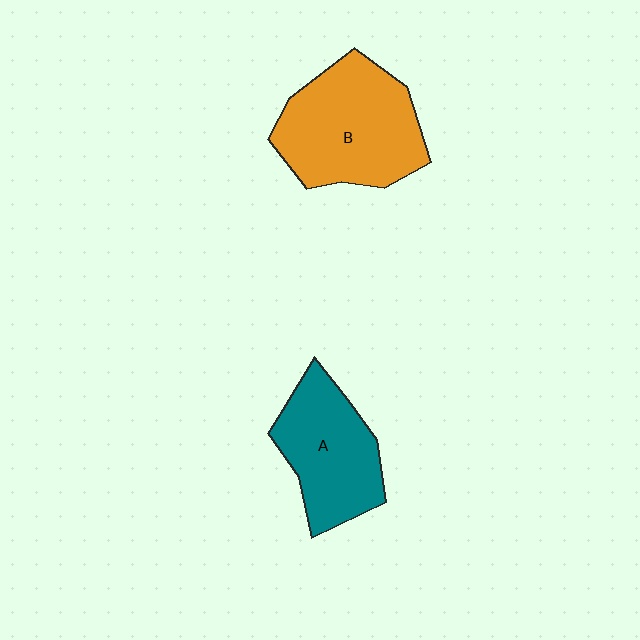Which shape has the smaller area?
Shape A (teal).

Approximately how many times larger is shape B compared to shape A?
Approximately 1.3 times.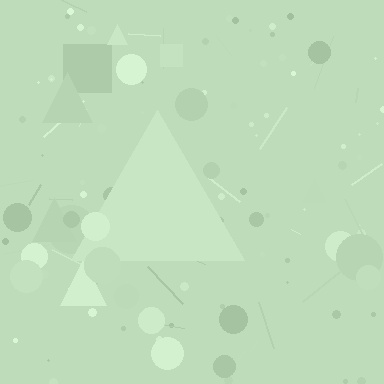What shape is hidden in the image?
A triangle is hidden in the image.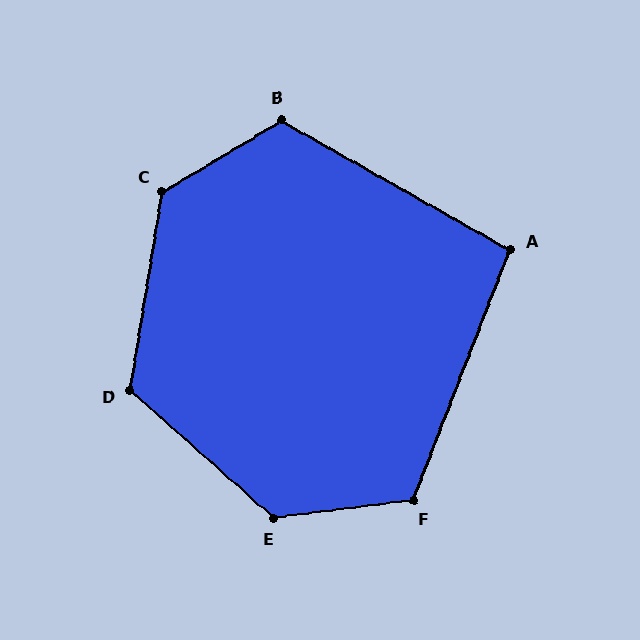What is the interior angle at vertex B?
Approximately 120 degrees (obtuse).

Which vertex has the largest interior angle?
E, at approximately 131 degrees.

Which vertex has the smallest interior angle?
A, at approximately 98 degrees.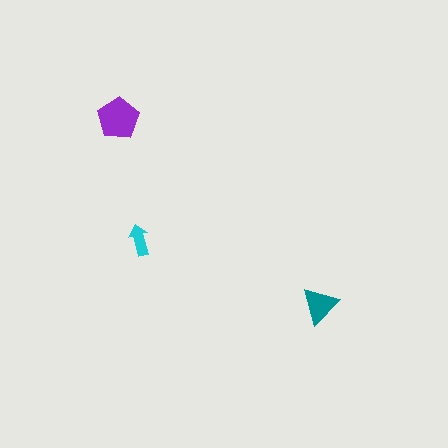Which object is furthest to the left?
The purple pentagon is leftmost.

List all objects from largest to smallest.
The purple pentagon, the teal triangle, the cyan arrow.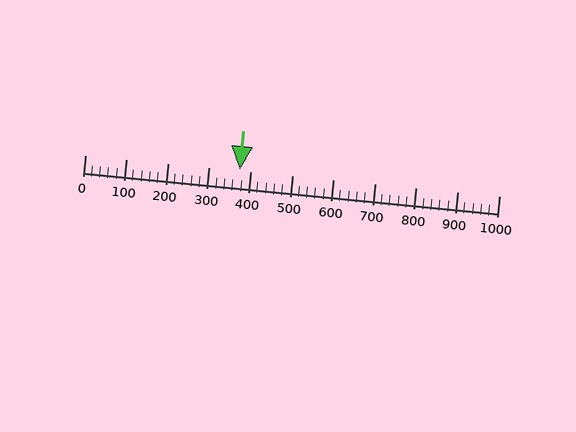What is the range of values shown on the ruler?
The ruler shows values from 0 to 1000.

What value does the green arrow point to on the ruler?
The green arrow points to approximately 374.